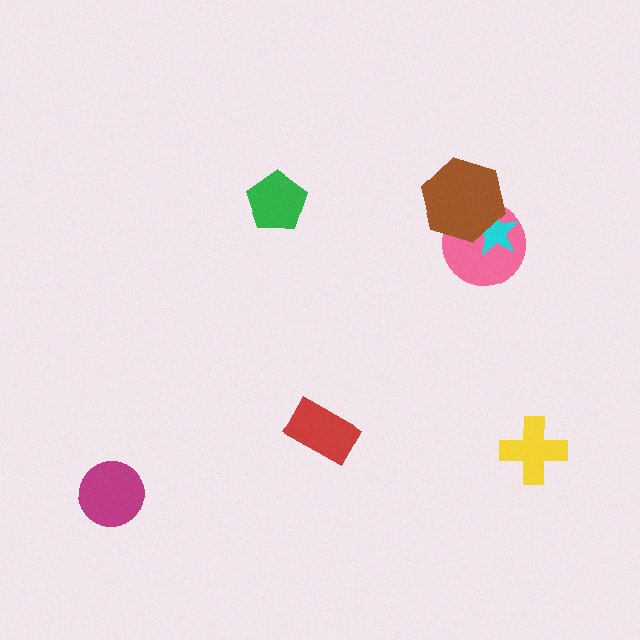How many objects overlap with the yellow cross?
0 objects overlap with the yellow cross.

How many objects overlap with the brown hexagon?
2 objects overlap with the brown hexagon.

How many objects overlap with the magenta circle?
0 objects overlap with the magenta circle.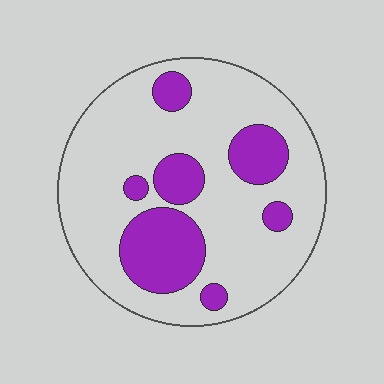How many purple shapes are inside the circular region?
7.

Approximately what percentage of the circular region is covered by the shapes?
Approximately 25%.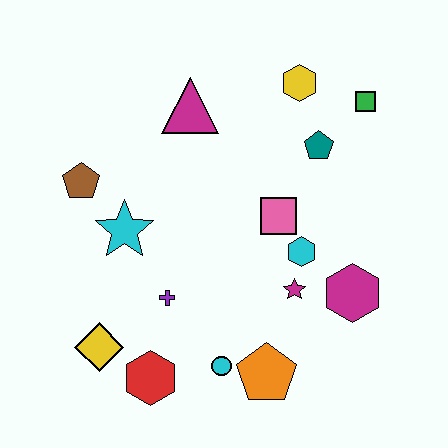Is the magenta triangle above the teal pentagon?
Yes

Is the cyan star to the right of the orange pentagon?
No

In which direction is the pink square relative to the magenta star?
The pink square is above the magenta star.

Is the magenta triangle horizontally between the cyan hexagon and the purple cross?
Yes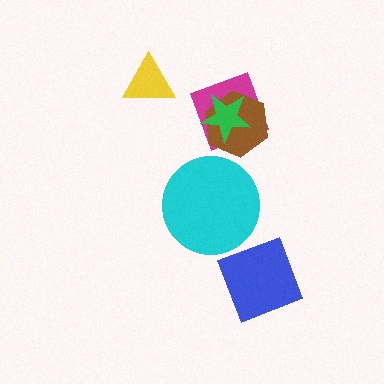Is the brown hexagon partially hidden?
Yes, it is partially covered by another shape.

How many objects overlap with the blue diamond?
0 objects overlap with the blue diamond.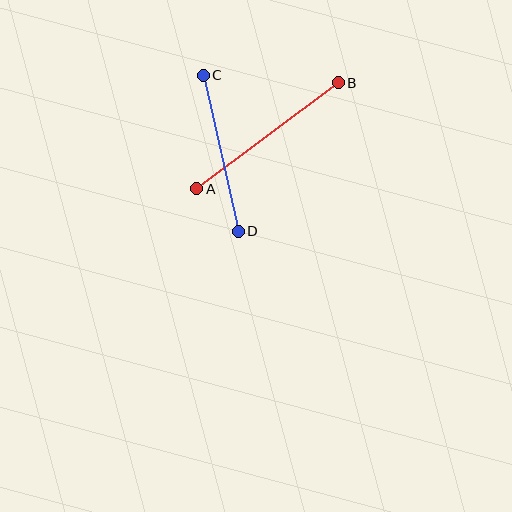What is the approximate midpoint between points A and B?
The midpoint is at approximately (268, 136) pixels.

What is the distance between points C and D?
The distance is approximately 160 pixels.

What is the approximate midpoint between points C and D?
The midpoint is at approximately (221, 153) pixels.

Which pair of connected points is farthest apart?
Points A and B are farthest apart.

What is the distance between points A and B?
The distance is approximately 177 pixels.